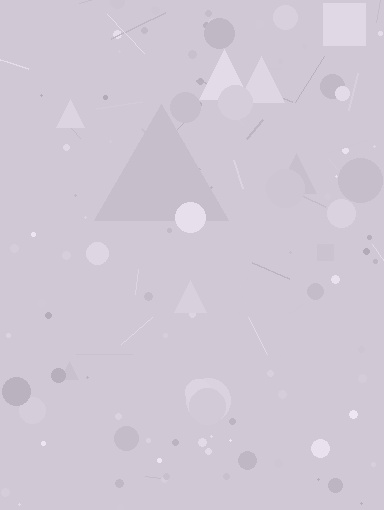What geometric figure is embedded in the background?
A triangle is embedded in the background.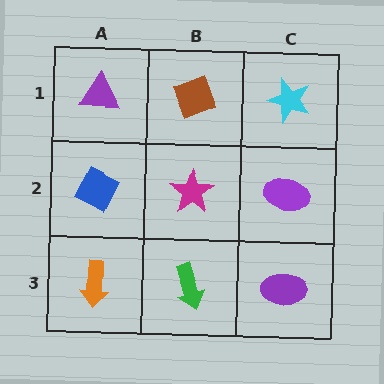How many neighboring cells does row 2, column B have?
4.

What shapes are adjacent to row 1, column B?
A magenta star (row 2, column B), a purple triangle (row 1, column A), a cyan star (row 1, column C).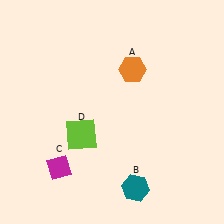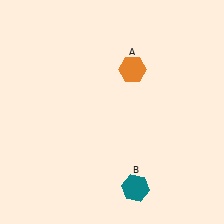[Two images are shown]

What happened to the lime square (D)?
The lime square (D) was removed in Image 2. It was in the bottom-left area of Image 1.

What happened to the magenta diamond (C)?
The magenta diamond (C) was removed in Image 2. It was in the bottom-left area of Image 1.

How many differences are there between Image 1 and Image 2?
There are 2 differences between the two images.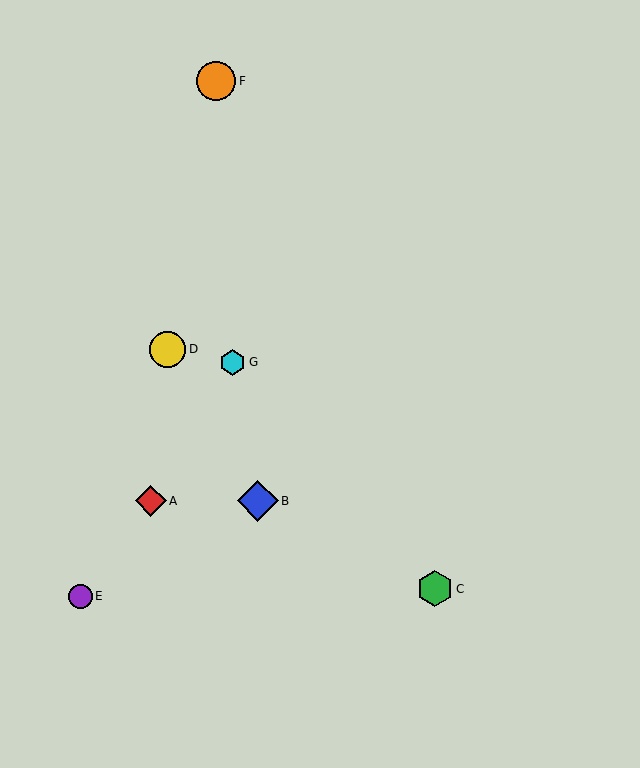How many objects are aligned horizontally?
2 objects (A, B) are aligned horizontally.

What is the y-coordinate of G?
Object G is at y≈362.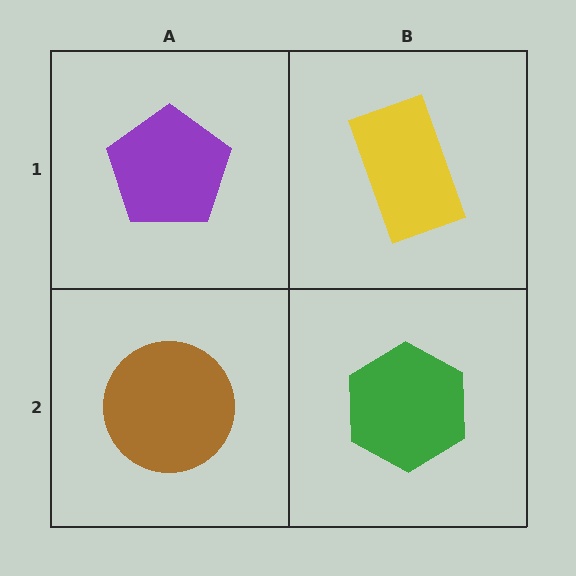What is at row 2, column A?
A brown circle.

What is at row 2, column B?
A green hexagon.